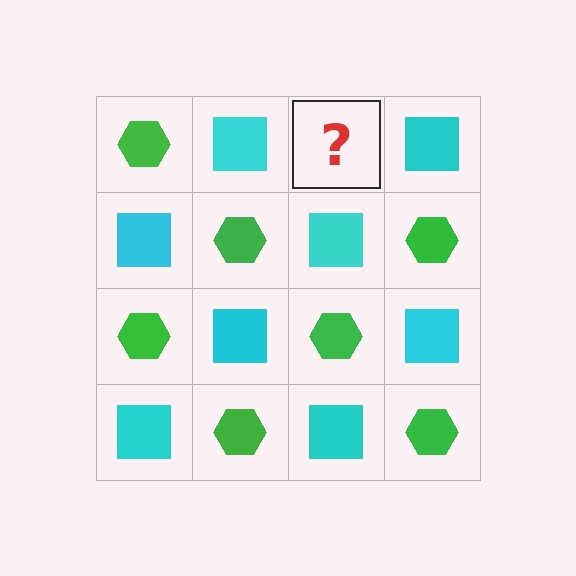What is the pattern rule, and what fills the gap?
The rule is that it alternates green hexagon and cyan square in a checkerboard pattern. The gap should be filled with a green hexagon.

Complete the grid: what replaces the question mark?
The question mark should be replaced with a green hexagon.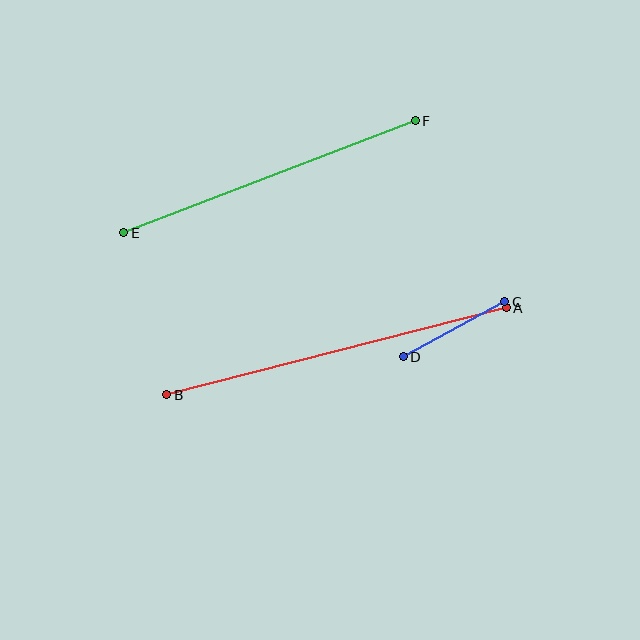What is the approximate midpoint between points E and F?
The midpoint is at approximately (270, 177) pixels.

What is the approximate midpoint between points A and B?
The midpoint is at approximately (336, 351) pixels.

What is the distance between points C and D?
The distance is approximately 116 pixels.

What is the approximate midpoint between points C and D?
The midpoint is at approximately (454, 329) pixels.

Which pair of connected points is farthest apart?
Points A and B are farthest apart.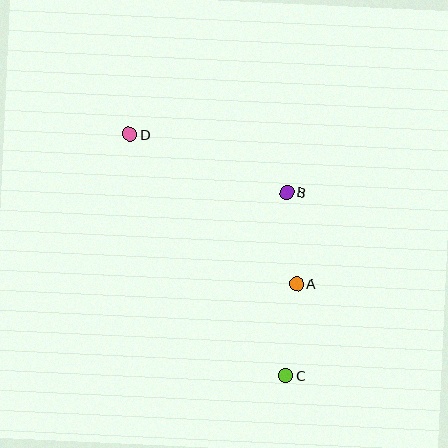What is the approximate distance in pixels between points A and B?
The distance between A and B is approximately 92 pixels.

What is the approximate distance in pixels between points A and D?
The distance between A and D is approximately 224 pixels.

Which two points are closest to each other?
Points A and C are closest to each other.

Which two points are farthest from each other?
Points C and D are farthest from each other.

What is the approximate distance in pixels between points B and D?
The distance between B and D is approximately 168 pixels.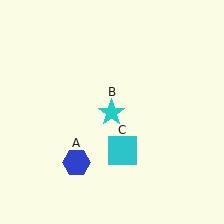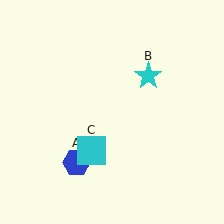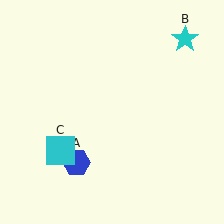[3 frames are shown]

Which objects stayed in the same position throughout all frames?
Blue hexagon (object A) remained stationary.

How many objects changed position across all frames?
2 objects changed position: cyan star (object B), cyan square (object C).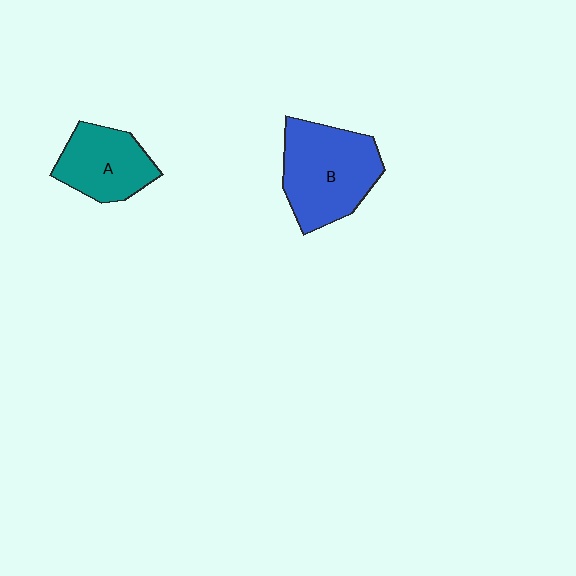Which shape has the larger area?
Shape B (blue).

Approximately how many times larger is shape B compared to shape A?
Approximately 1.4 times.